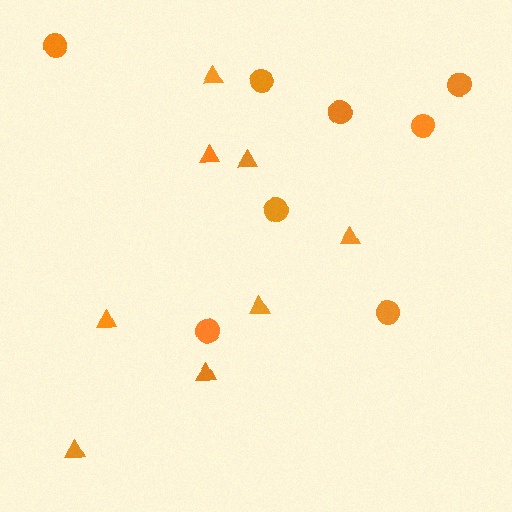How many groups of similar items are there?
There are 2 groups: one group of triangles (8) and one group of circles (8).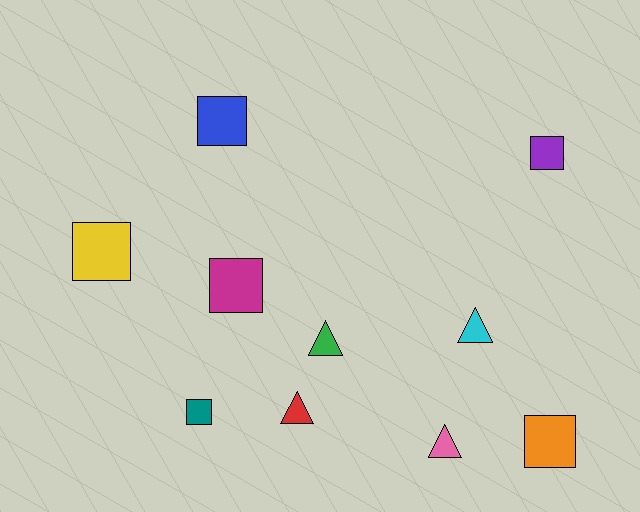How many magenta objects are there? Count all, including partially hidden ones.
There is 1 magenta object.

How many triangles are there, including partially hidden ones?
There are 4 triangles.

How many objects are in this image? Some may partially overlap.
There are 10 objects.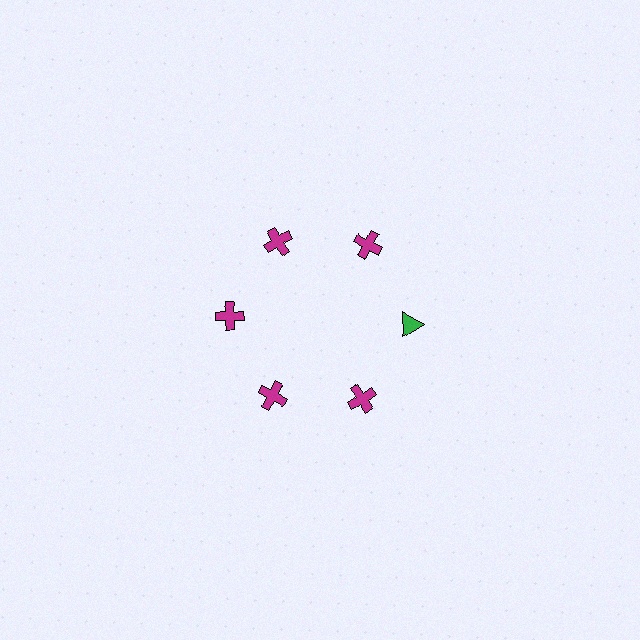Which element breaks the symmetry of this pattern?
The green triangle at roughly the 3 o'clock position breaks the symmetry. All other shapes are magenta crosses.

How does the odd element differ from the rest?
It differs in both color (green instead of magenta) and shape (triangle instead of cross).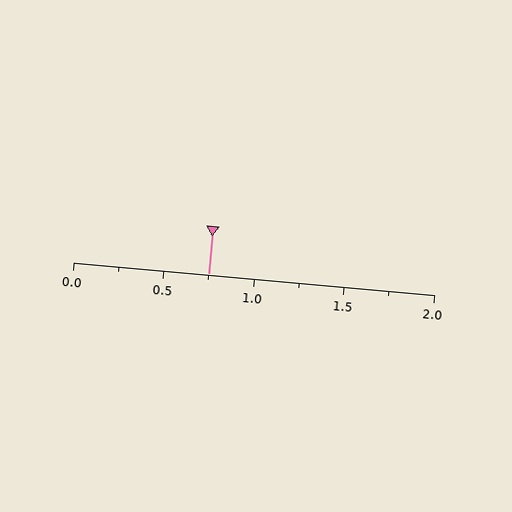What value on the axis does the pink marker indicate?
The marker indicates approximately 0.75.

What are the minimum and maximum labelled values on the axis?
The axis runs from 0.0 to 2.0.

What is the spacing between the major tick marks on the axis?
The major ticks are spaced 0.5 apart.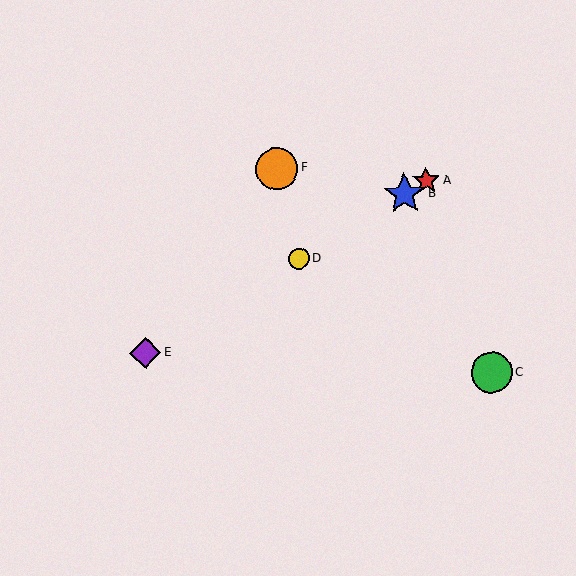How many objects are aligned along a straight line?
4 objects (A, B, D, E) are aligned along a straight line.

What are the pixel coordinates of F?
Object F is at (277, 169).